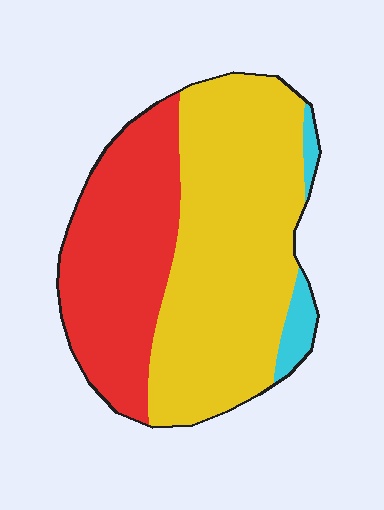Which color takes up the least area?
Cyan, at roughly 5%.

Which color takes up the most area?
Yellow, at roughly 60%.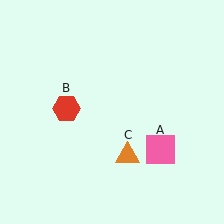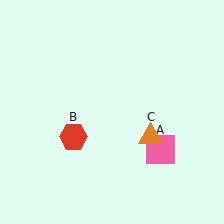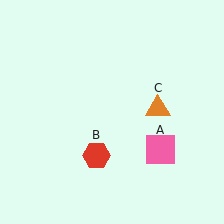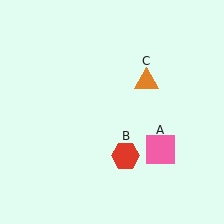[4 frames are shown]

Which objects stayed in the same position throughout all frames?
Pink square (object A) remained stationary.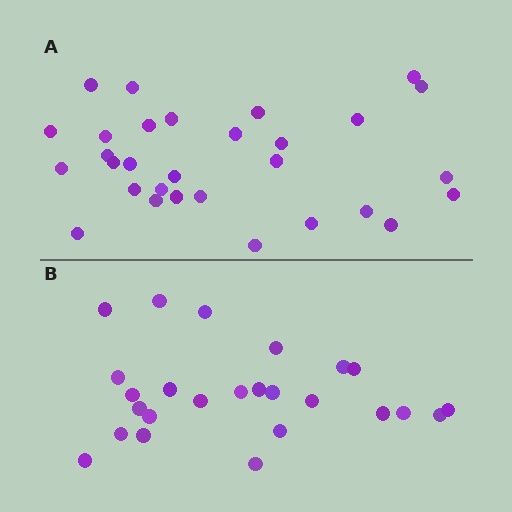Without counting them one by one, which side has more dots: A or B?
Region A (the top region) has more dots.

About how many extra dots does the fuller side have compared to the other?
Region A has about 5 more dots than region B.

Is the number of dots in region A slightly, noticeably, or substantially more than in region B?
Region A has only slightly more — the two regions are fairly close. The ratio is roughly 1.2 to 1.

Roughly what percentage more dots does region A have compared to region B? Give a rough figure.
About 20% more.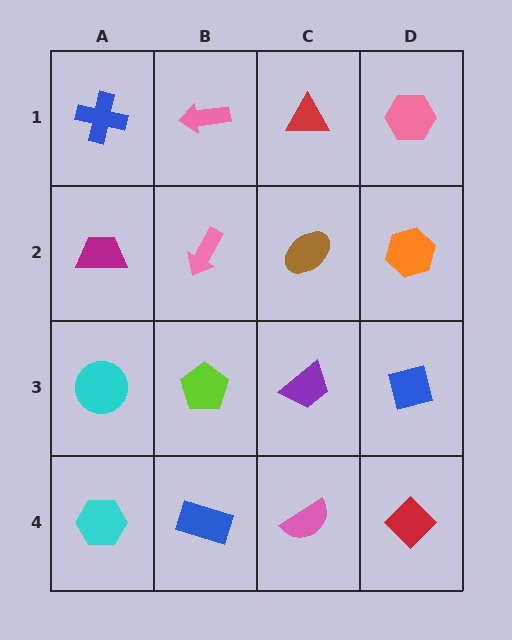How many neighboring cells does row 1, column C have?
3.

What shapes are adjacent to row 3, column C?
A brown ellipse (row 2, column C), a pink semicircle (row 4, column C), a lime pentagon (row 3, column B), a blue diamond (row 3, column D).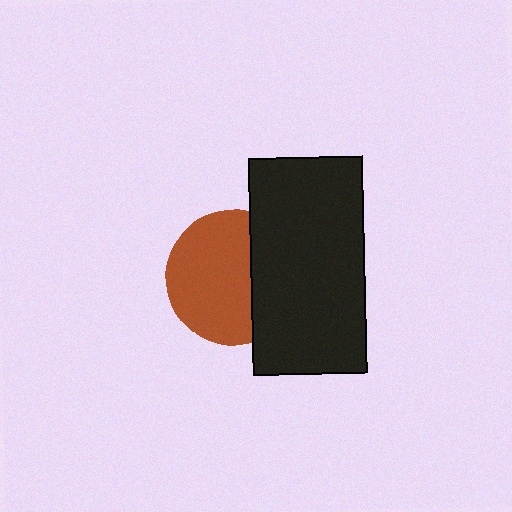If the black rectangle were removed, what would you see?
You would see the complete brown circle.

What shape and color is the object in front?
The object in front is a black rectangle.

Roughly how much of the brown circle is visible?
Most of it is visible (roughly 65%).